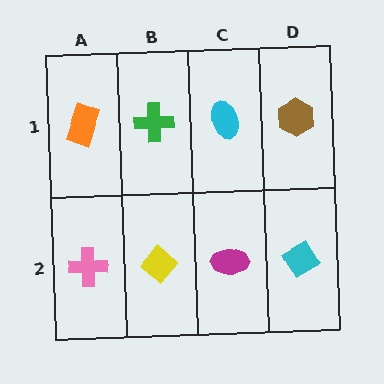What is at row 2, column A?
A pink cross.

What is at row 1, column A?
An orange rectangle.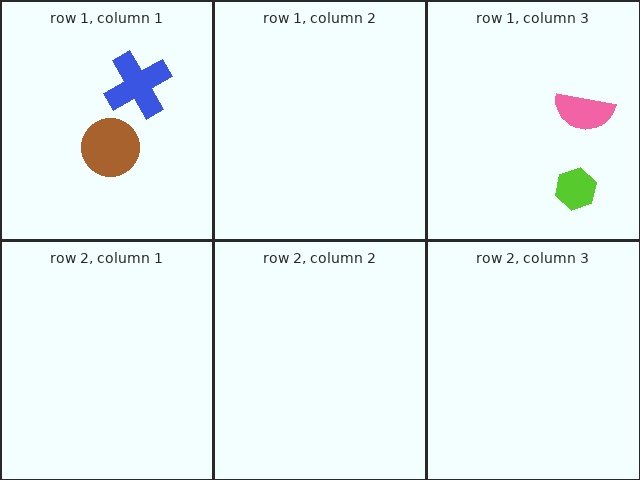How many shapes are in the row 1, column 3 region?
2.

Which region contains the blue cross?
The row 1, column 1 region.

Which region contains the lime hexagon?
The row 1, column 3 region.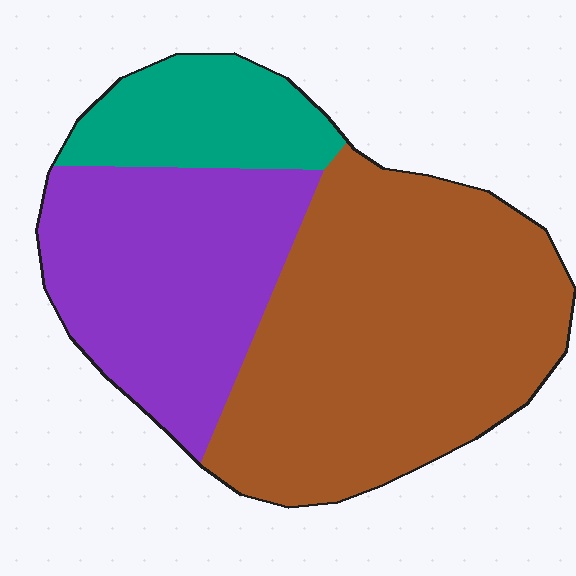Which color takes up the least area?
Teal, at roughly 15%.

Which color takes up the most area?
Brown, at roughly 50%.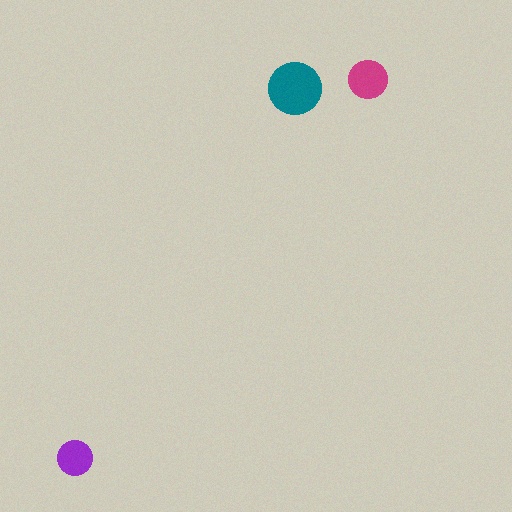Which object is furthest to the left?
The purple circle is leftmost.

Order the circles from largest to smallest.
the teal one, the magenta one, the purple one.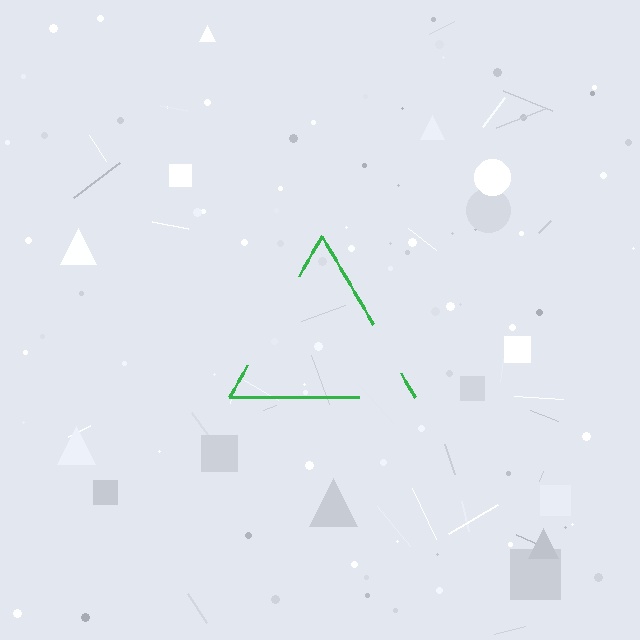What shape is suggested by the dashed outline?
The dashed outline suggests a triangle.